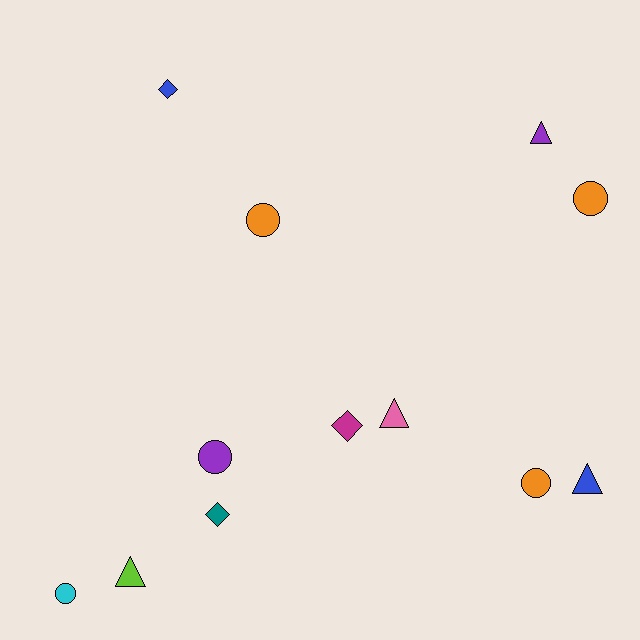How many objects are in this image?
There are 12 objects.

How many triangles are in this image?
There are 4 triangles.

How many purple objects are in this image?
There are 2 purple objects.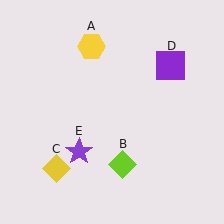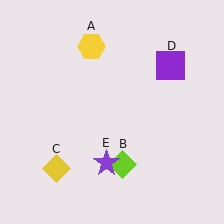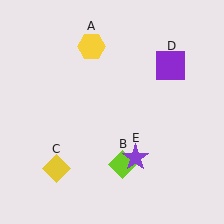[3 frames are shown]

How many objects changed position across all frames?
1 object changed position: purple star (object E).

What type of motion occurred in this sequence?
The purple star (object E) rotated counterclockwise around the center of the scene.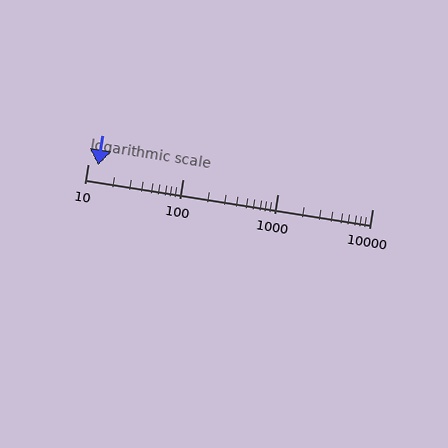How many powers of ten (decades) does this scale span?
The scale spans 3 decades, from 10 to 10000.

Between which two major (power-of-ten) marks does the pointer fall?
The pointer is between 10 and 100.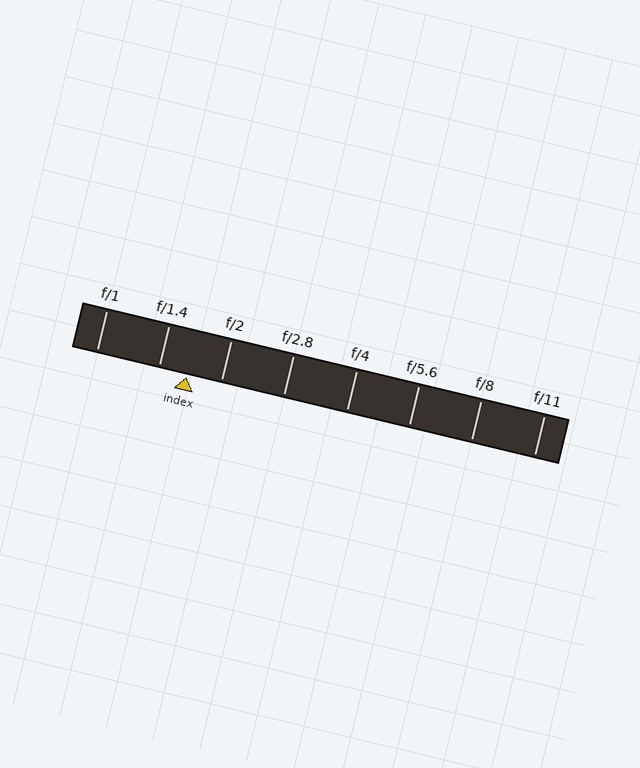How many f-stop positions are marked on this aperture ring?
There are 8 f-stop positions marked.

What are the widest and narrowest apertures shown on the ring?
The widest aperture shown is f/1 and the narrowest is f/11.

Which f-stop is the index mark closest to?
The index mark is closest to f/1.4.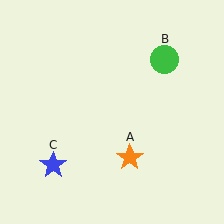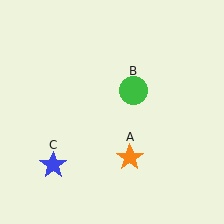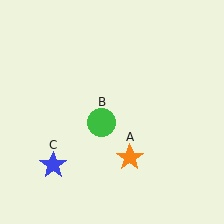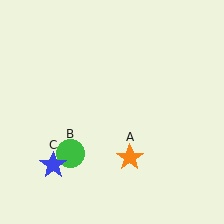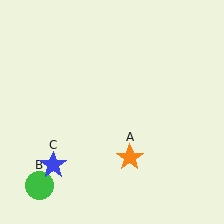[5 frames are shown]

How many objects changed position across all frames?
1 object changed position: green circle (object B).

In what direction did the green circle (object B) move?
The green circle (object B) moved down and to the left.